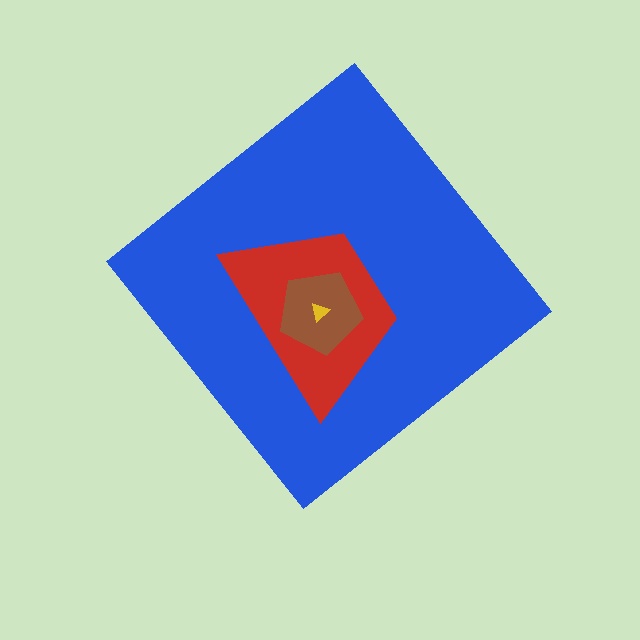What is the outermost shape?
The blue diamond.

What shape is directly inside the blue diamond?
The red trapezoid.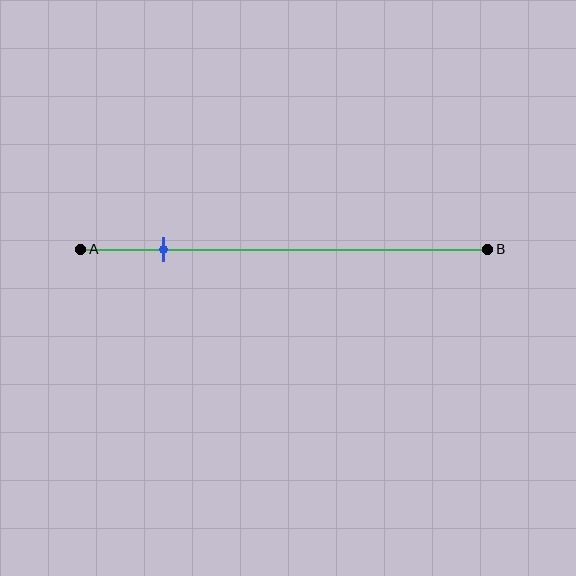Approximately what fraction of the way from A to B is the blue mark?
The blue mark is approximately 20% of the way from A to B.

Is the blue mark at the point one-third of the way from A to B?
No, the mark is at about 20% from A, not at the 33% one-third point.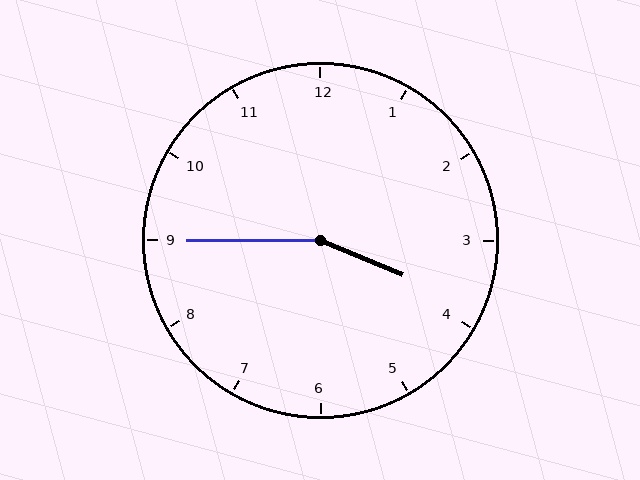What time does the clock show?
3:45.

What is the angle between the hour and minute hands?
Approximately 158 degrees.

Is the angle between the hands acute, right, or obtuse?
It is obtuse.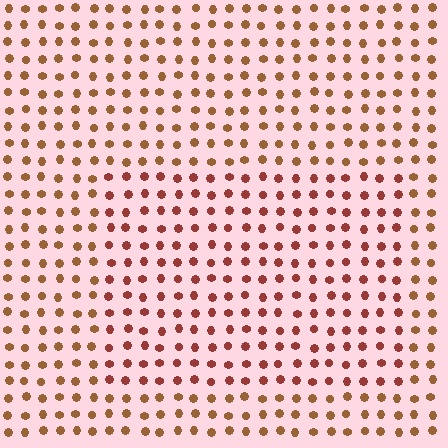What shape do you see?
I see a rectangle.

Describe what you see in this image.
The image is filled with small brown elements in a uniform arrangement. A rectangle-shaped region is visible where the elements are tinted to a slightly different hue, forming a subtle color boundary.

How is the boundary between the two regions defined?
The boundary is defined purely by a slight shift in hue (about 26 degrees). Spacing, size, and orientation are identical on both sides.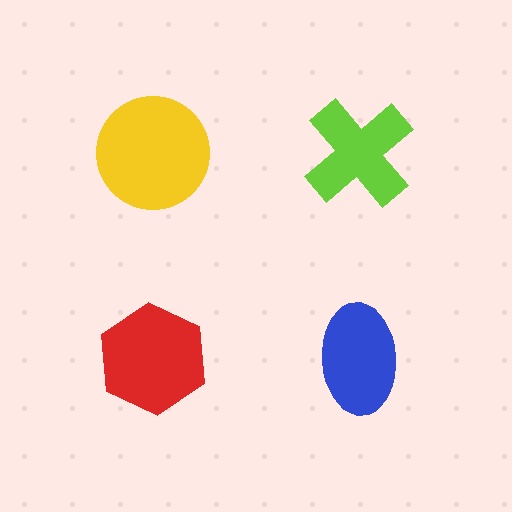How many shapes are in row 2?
2 shapes.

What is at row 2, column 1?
A red hexagon.